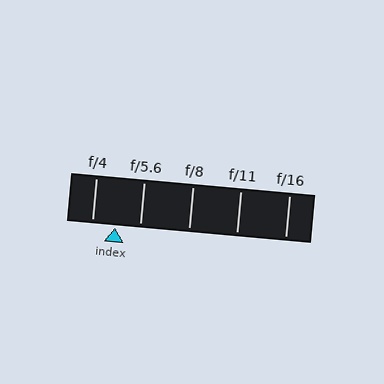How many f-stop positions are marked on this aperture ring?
There are 5 f-stop positions marked.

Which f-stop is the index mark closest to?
The index mark is closest to f/4.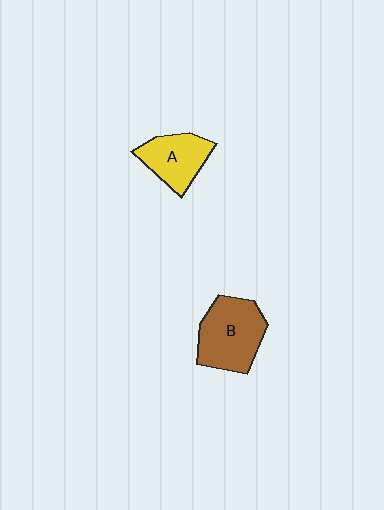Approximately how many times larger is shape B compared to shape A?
Approximately 1.4 times.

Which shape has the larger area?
Shape B (brown).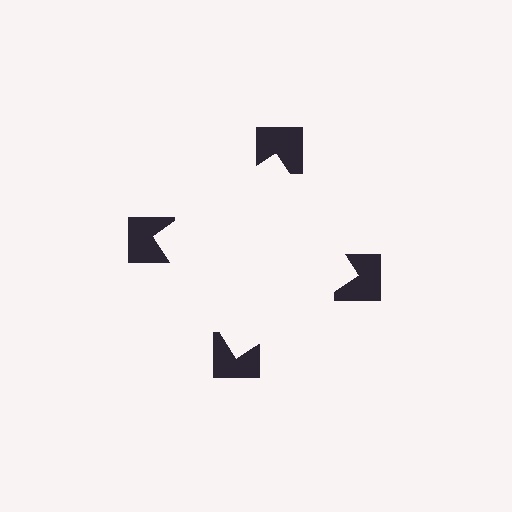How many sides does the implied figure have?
4 sides.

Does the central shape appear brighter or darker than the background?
It typically appears slightly brighter than the background, even though no actual brightness change is drawn.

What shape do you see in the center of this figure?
An illusory square — its edges are inferred from the aligned wedge cuts in the notched squares, not physically drawn.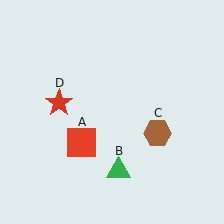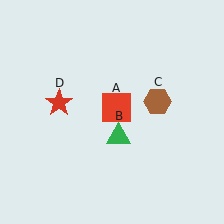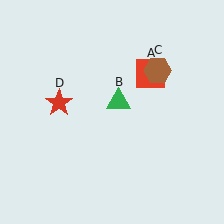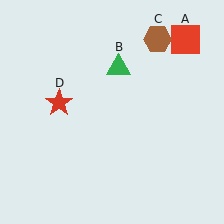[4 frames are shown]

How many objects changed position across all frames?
3 objects changed position: red square (object A), green triangle (object B), brown hexagon (object C).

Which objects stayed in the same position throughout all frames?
Red star (object D) remained stationary.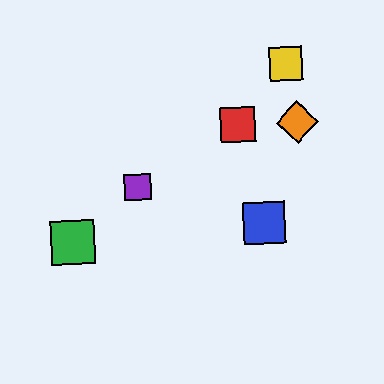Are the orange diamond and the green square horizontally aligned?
No, the orange diamond is at y≈122 and the green square is at y≈243.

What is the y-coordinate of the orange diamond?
The orange diamond is at y≈122.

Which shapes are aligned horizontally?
The red square, the orange diamond are aligned horizontally.